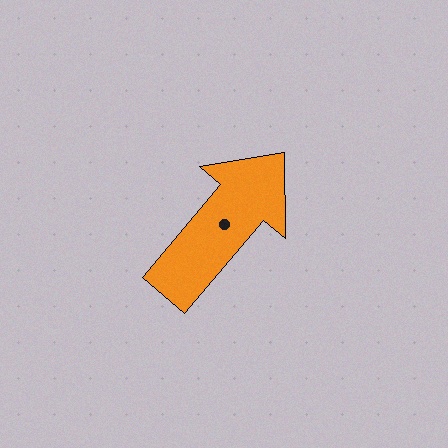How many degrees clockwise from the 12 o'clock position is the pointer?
Approximately 40 degrees.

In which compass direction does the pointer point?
Northeast.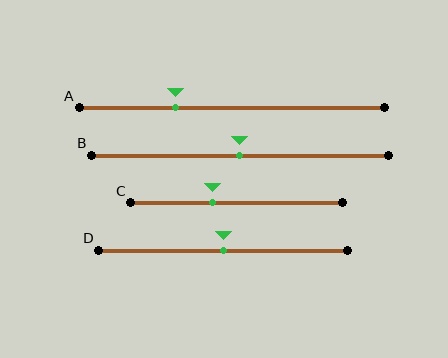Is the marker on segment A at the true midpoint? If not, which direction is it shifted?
No, the marker on segment A is shifted to the left by about 19% of the segment length.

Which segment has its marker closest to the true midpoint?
Segment B has its marker closest to the true midpoint.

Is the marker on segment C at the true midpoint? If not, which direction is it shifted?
No, the marker on segment C is shifted to the left by about 11% of the segment length.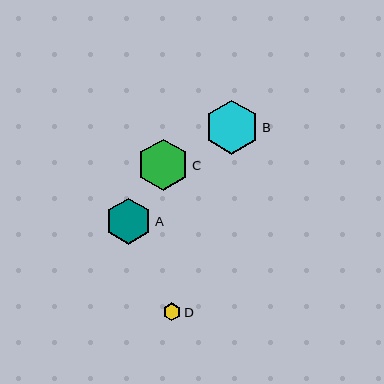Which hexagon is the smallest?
Hexagon D is the smallest with a size of approximately 18 pixels.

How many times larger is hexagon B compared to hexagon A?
Hexagon B is approximately 1.2 times the size of hexagon A.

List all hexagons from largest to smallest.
From largest to smallest: B, C, A, D.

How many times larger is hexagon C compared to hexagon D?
Hexagon C is approximately 2.9 times the size of hexagon D.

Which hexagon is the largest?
Hexagon B is the largest with a size of approximately 54 pixels.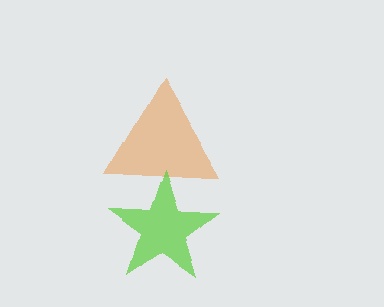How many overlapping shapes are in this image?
There are 2 overlapping shapes in the image.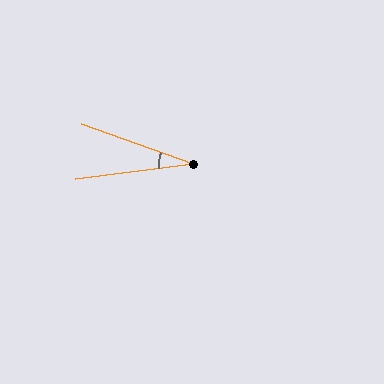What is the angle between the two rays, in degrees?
Approximately 27 degrees.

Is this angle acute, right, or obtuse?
It is acute.